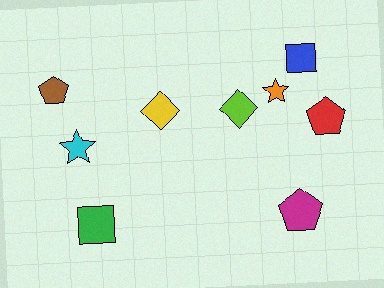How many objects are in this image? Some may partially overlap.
There are 9 objects.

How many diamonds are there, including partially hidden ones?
There are 2 diamonds.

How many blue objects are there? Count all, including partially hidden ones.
There is 1 blue object.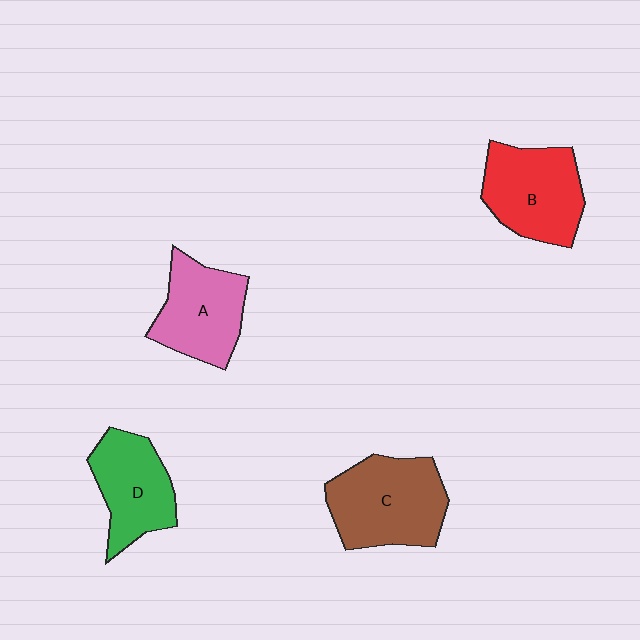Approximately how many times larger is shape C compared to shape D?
Approximately 1.3 times.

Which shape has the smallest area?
Shape D (green).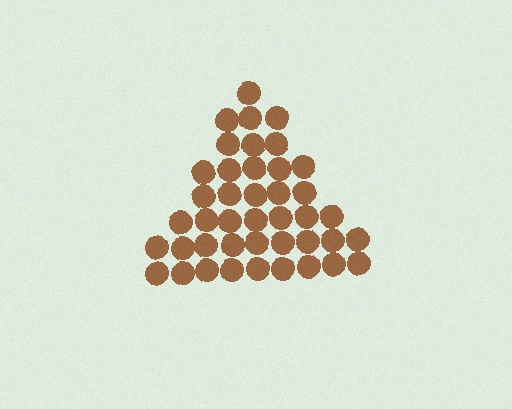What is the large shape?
The large shape is a triangle.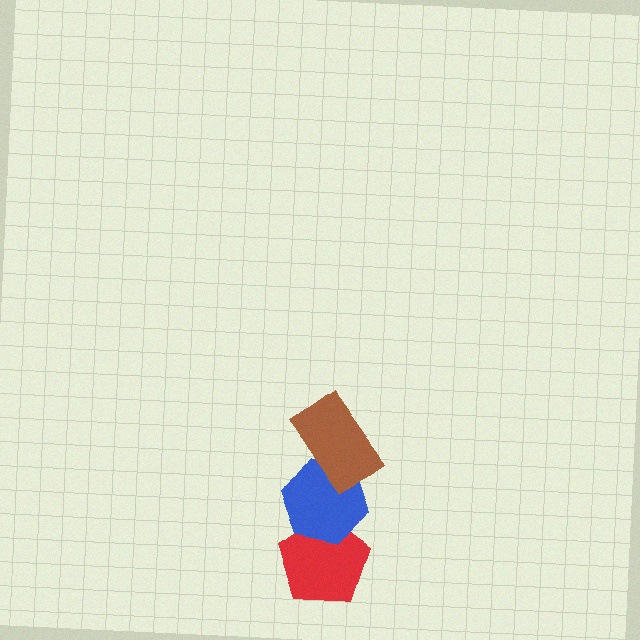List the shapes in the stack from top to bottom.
From top to bottom: the brown rectangle, the blue hexagon, the red pentagon.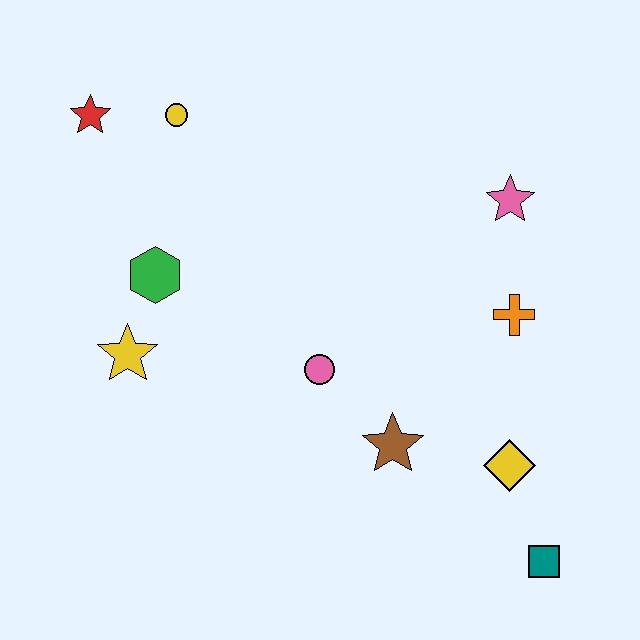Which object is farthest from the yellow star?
The teal square is farthest from the yellow star.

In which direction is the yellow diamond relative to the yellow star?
The yellow diamond is to the right of the yellow star.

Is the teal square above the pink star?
No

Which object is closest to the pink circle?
The brown star is closest to the pink circle.